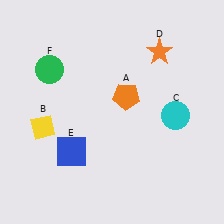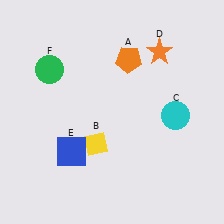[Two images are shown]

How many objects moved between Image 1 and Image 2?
2 objects moved between the two images.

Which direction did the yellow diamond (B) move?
The yellow diamond (B) moved right.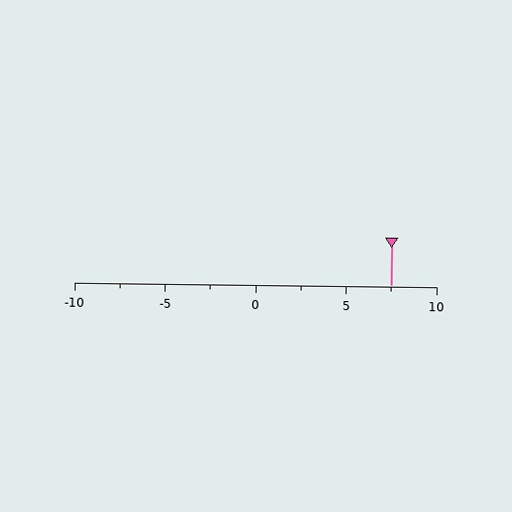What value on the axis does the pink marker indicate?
The marker indicates approximately 7.5.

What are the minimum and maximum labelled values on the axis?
The axis runs from -10 to 10.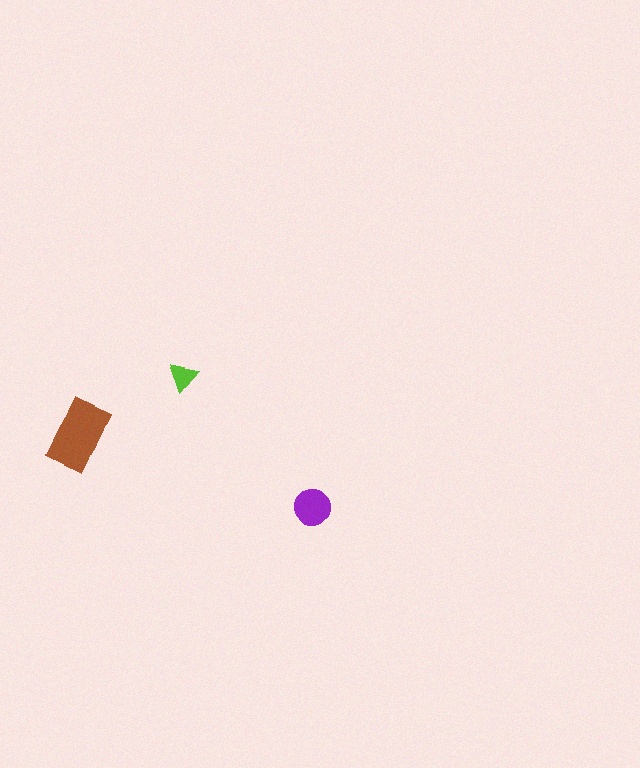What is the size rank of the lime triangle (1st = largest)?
3rd.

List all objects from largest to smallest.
The brown rectangle, the purple circle, the lime triangle.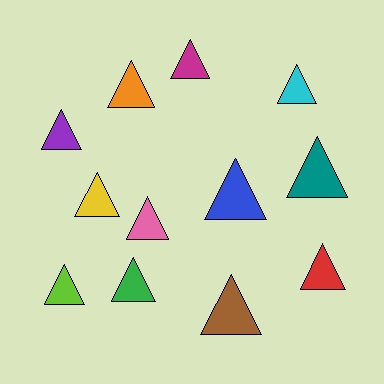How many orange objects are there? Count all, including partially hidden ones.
There is 1 orange object.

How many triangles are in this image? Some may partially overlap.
There are 12 triangles.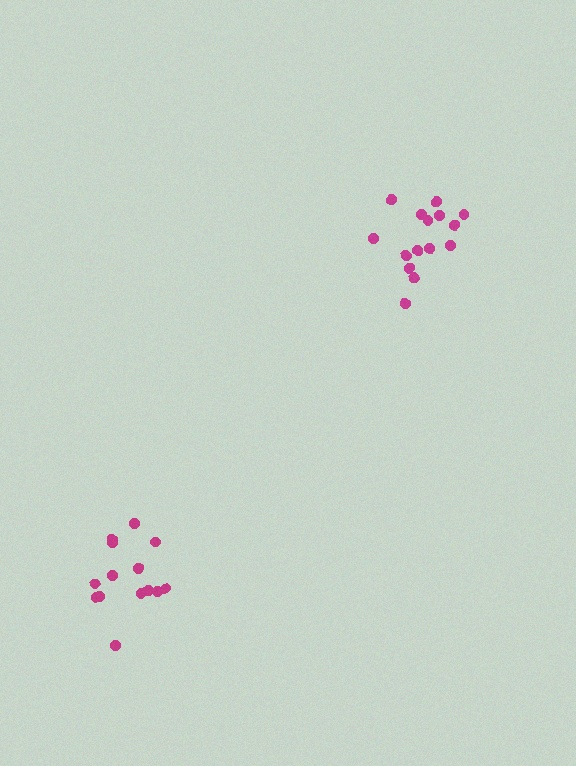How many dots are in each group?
Group 1: 15 dots, Group 2: 14 dots (29 total).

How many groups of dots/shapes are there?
There are 2 groups.